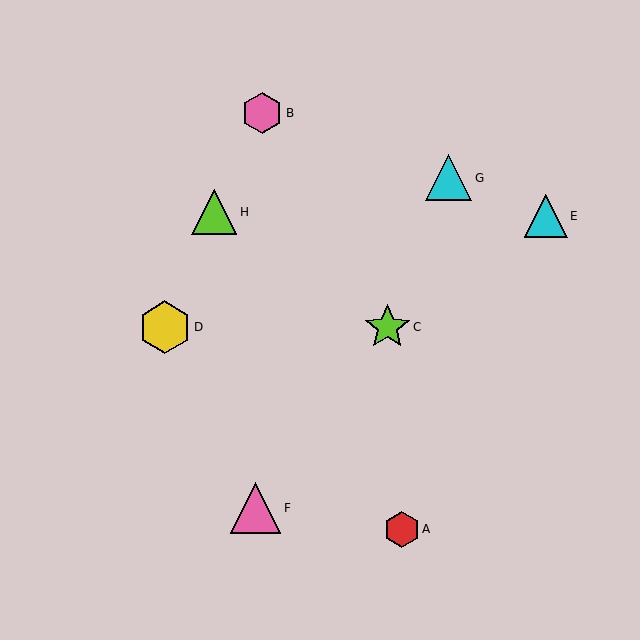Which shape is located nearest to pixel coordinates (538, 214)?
The cyan triangle (labeled E) at (546, 216) is nearest to that location.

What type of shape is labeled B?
Shape B is a pink hexagon.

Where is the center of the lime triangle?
The center of the lime triangle is at (214, 212).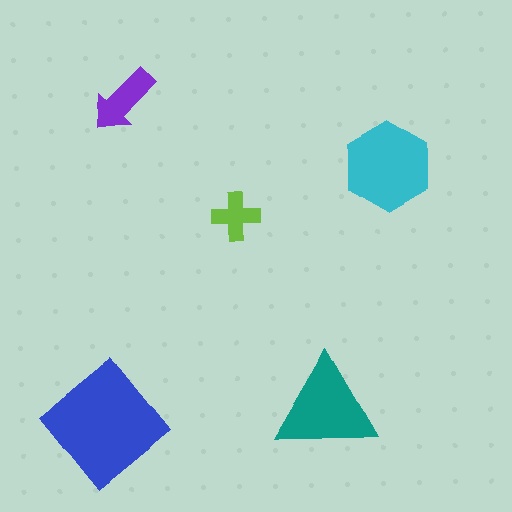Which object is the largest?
The blue diamond.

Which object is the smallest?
The lime cross.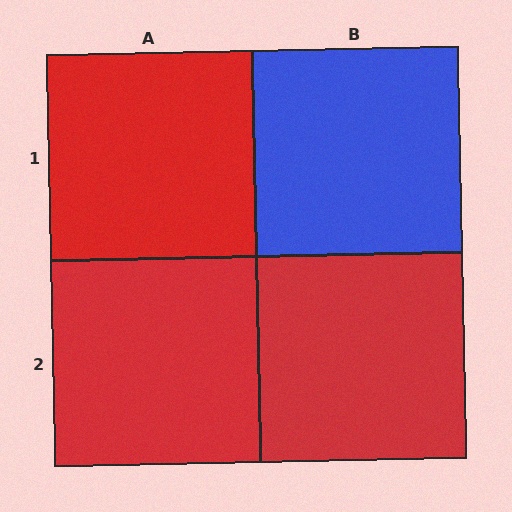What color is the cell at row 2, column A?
Red.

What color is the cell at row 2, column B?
Red.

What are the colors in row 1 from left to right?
Red, blue.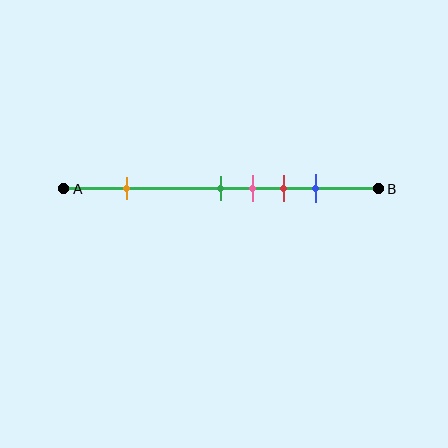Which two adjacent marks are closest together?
The green and pink marks are the closest adjacent pair.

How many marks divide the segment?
There are 5 marks dividing the segment.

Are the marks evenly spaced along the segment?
No, the marks are not evenly spaced.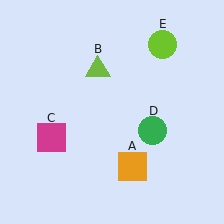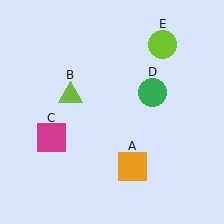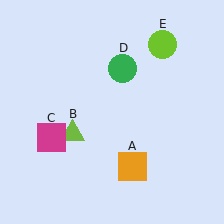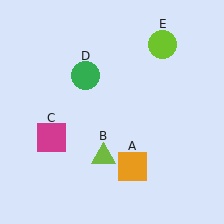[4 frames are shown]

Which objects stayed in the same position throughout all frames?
Orange square (object A) and magenta square (object C) and lime circle (object E) remained stationary.